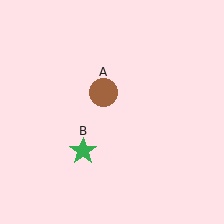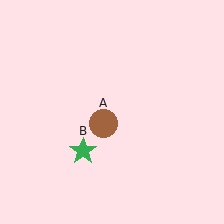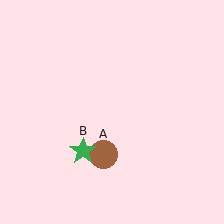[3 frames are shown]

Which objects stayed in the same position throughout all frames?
Green star (object B) remained stationary.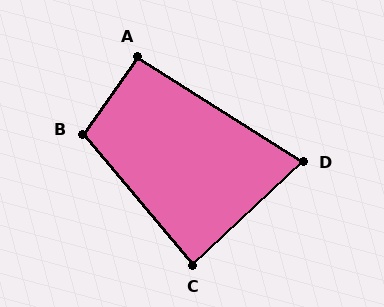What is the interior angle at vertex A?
Approximately 93 degrees (approximately right).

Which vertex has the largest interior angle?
B, at approximately 104 degrees.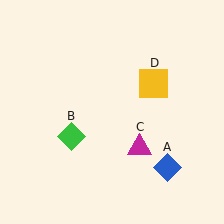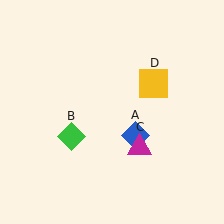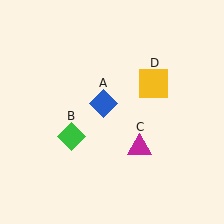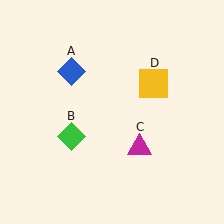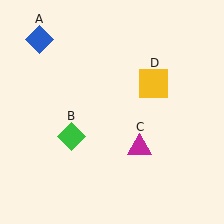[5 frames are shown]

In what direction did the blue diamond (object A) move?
The blue diamond (object A) moved up and to the left.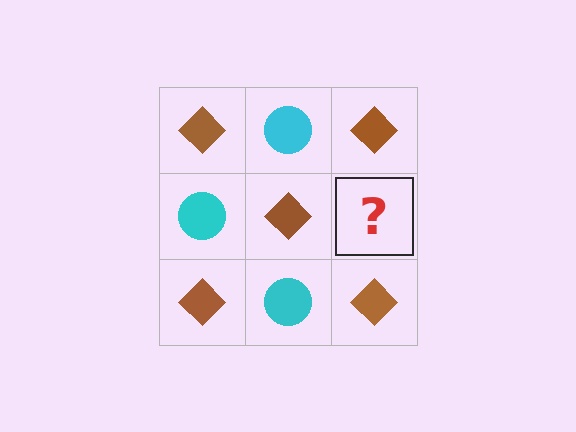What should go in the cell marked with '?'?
The missing cell should contain a cyan circle.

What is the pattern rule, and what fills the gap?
The rule is that it alternates brown diamond and cyan circle in a checkerboard pattern. The gap should be filled with a cyan circle.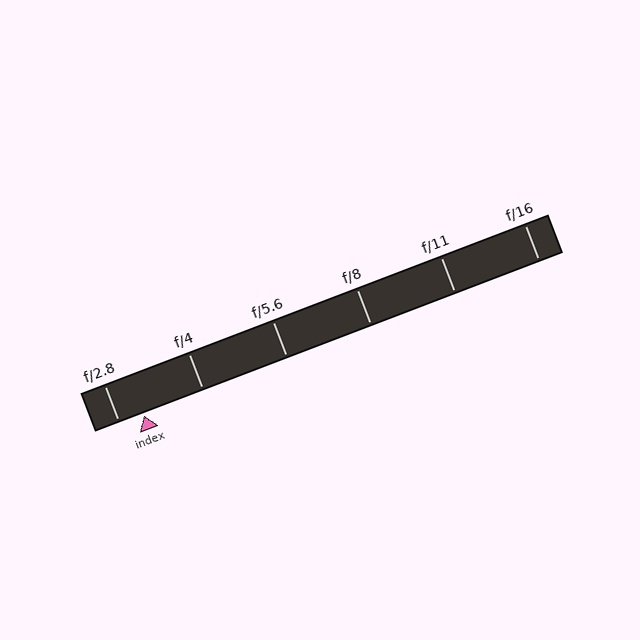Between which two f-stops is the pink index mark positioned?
The index mark is between f/2.8 and f/4.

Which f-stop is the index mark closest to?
The index mark is closest to f/2.8.